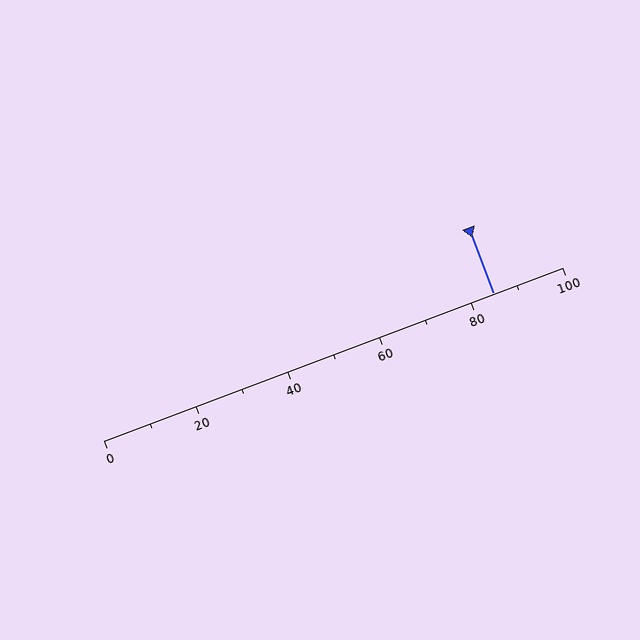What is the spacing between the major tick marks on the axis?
The major ticks are spaced 20 apart.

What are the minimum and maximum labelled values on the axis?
The axis runs from 0 to 100.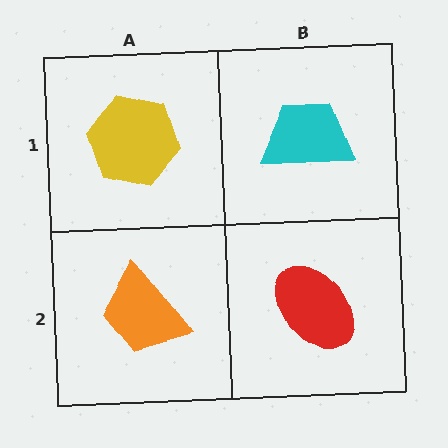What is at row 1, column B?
A cyan trapezoid.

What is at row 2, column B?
A red ellipse.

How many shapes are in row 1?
2 shapes.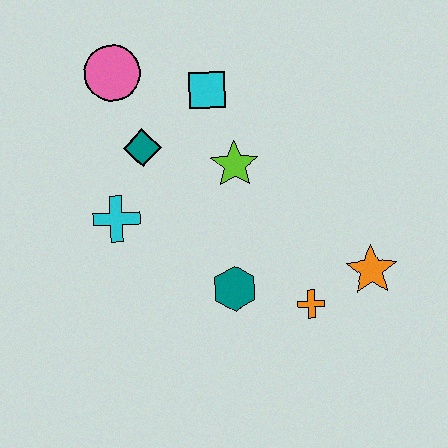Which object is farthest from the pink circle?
The orange star is farthest from the pink circle.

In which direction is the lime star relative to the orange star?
The lime star is to the left of the orange star.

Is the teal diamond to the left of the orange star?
Yes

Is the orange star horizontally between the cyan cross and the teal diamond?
No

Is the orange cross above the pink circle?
No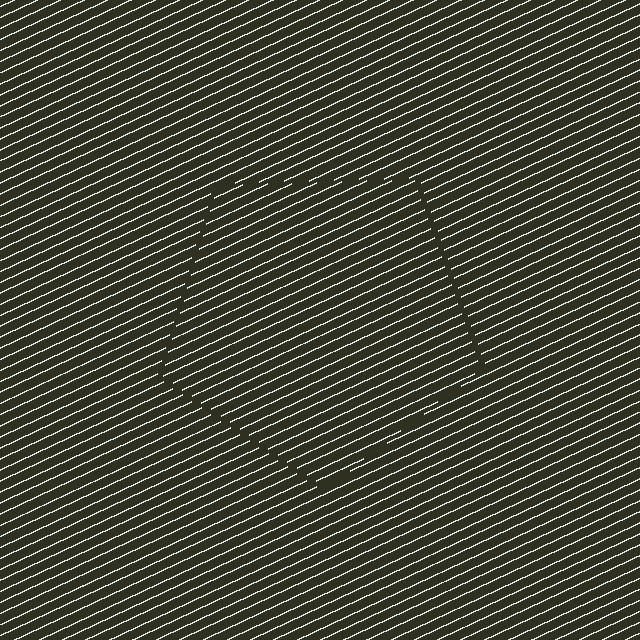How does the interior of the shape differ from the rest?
The interior of the shape contains the same grating, shifted by half a period — the contour is defined by the phase discontinuity where line-ends from the inner and outer gratings abut.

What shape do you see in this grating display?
An illusory pentagon. The interior of the shape contains the same grating, shifted by half a period — the contour is defined by the phase discontinuity where line-ends from the inner and outer gratings abut.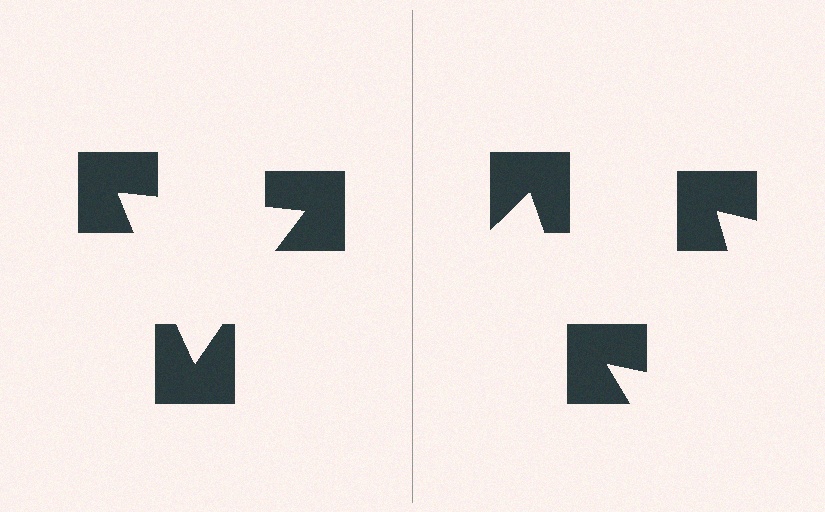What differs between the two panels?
The notched squares are positioned identically on both sides; only the wedge orientations differ. On the left they align to a triangle; on the right they are misaligned.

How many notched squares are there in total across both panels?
6 — 3 on each side.